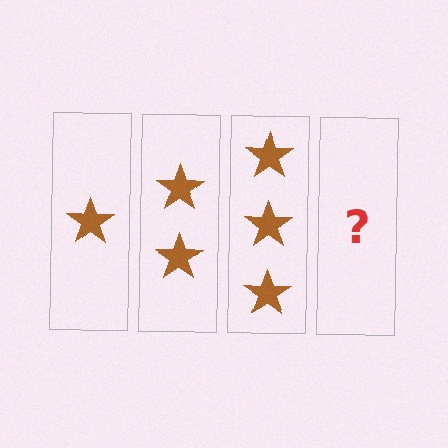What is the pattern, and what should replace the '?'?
The pattern is that each step adds one more star. The '?' should be 4 stars.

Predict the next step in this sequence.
The next step is 4 stars.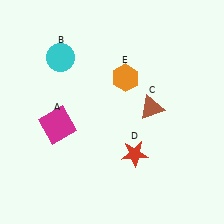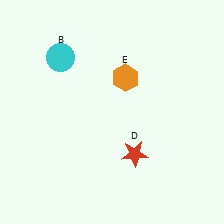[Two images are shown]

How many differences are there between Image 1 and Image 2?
There are 2 differences between the two images.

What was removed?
The magenta square (A), the brown triangle (C) were removed in Image 2.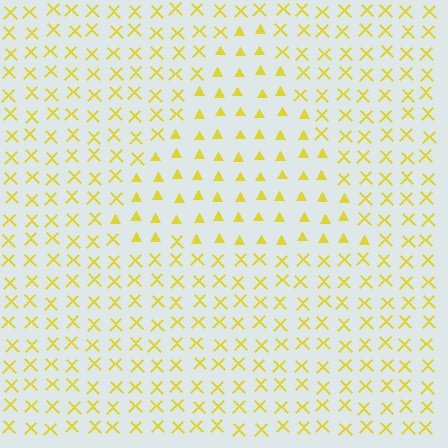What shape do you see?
I see a triangle.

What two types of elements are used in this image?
The image uses triangles inside the triangle region and X marks outside it.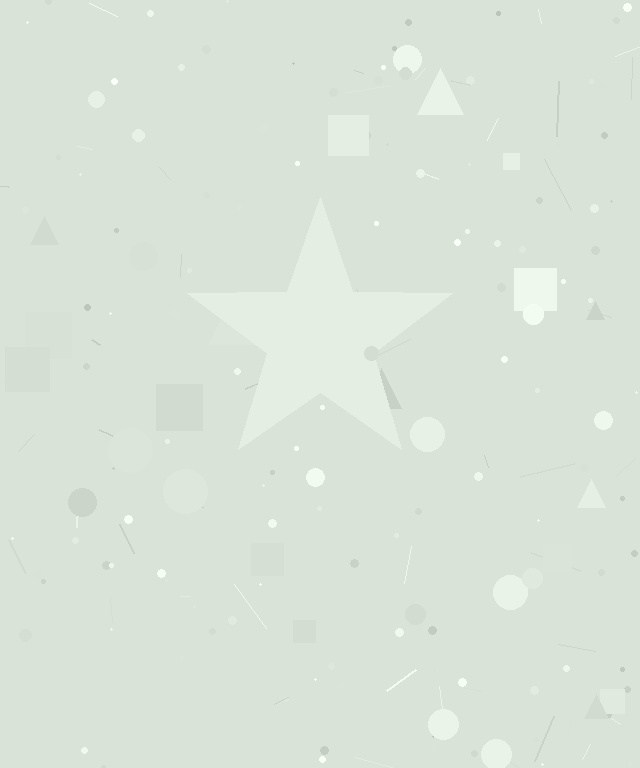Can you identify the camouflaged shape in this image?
The camouflaged shape is a star.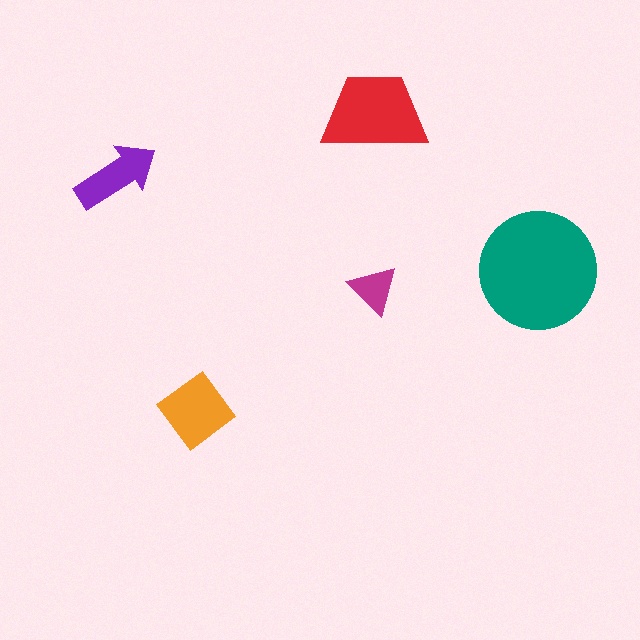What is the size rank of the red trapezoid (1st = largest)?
2nd.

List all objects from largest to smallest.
The teal circle, the red trapezoid, the orange diamond, the purple arrow, the magenta triangle.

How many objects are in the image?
There are 5 objects in the image.